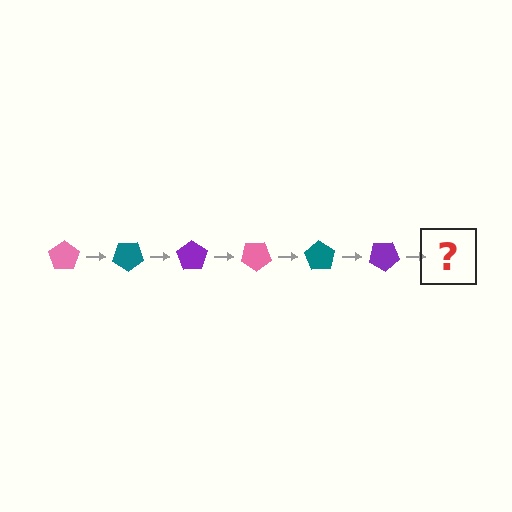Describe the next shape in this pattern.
It should be a pink pentagon, rotated 210 degrees from the start.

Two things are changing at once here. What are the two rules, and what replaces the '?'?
The two rules are that it rotates 35 degrees each step and the color cycles through pink, teal, and purple. The '?' should be a pink pentagon, rotated 210 degrees from the start.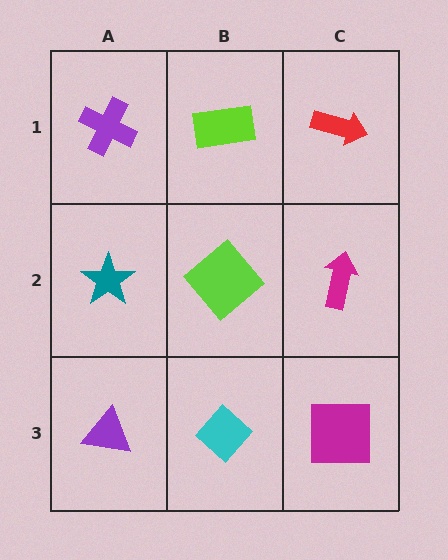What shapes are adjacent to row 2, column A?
A purple cross (row 1, column A), a purple triangle (row 3, column A), a lime diamond (row 2, column B).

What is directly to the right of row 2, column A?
A lime diamond.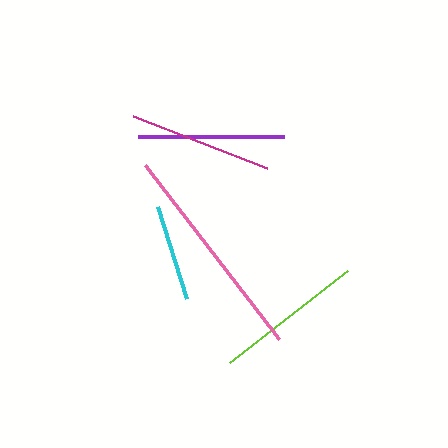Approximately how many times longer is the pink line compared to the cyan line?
The pink line is approximately 2.3 times the length of the cyan line.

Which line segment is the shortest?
The cyan line is the shortest at approximately 97 pixels.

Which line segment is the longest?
The pink line is the longest at approximately 219 pixels.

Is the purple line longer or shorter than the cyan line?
The purple line is longer than the cyan line.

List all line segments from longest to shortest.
From longest to shortest: pink, lime, purple, magenta, cyan.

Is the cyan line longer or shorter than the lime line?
The lime line is longer than the cyan line.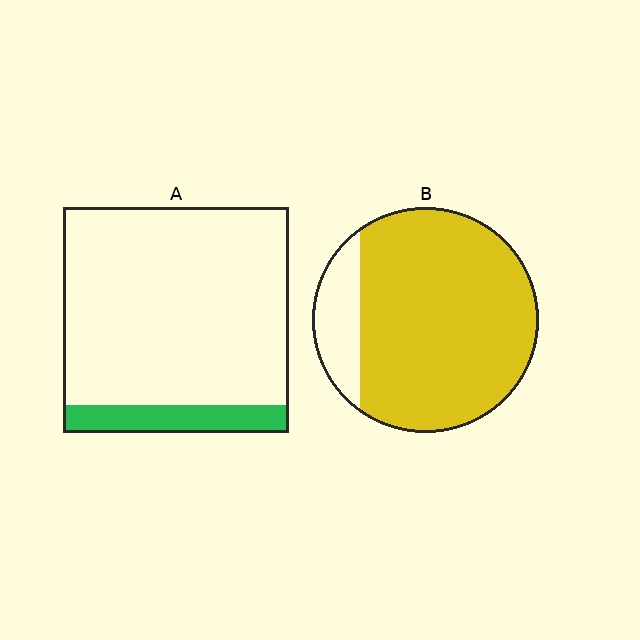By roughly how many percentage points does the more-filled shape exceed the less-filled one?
By roughly 70 percentage points (B over A).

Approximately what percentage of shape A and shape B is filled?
A is approximately 10% and B is approximately 85%.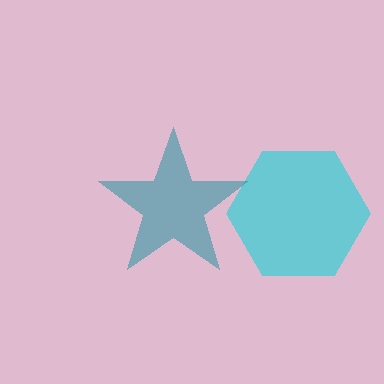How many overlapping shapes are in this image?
There are 2 overlapping shapes in the image.